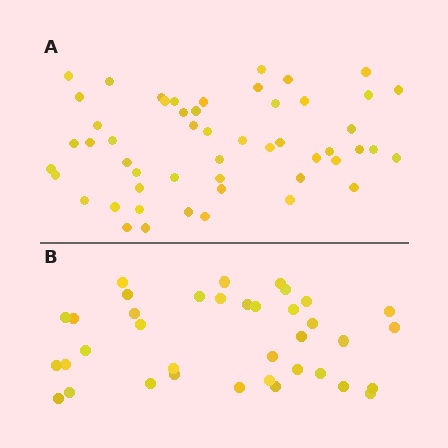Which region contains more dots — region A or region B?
Region A (the top region) has more dots.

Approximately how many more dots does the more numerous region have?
Region A has approximately 15 more dots than region B.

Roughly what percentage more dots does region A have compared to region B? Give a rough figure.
About 40% more.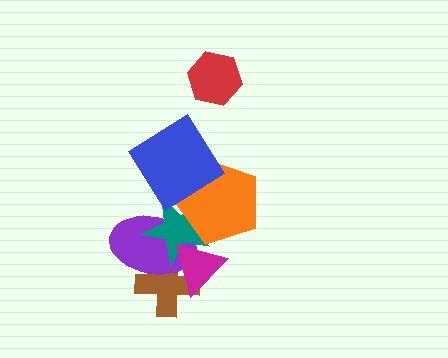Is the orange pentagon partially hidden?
Yes, it is partially covered by another shape.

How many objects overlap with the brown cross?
3 objects overlap with the brown cross.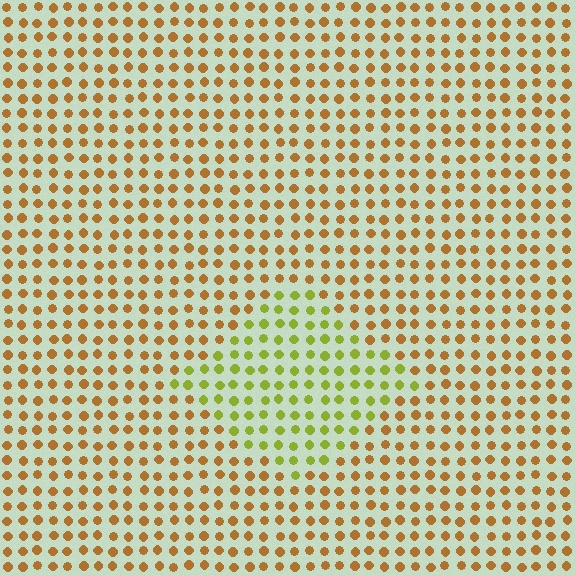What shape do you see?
I see a diamond.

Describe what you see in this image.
The image is filled with small brown elements in a uniform arrangement. A diamond-shaped region is visible where the elements are tinted to a slightly different hue, forming a subtle color boundary.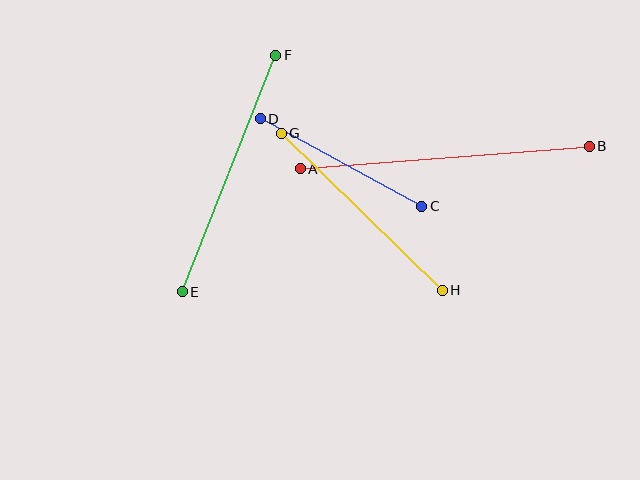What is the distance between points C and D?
The distance is approximately 184 pixels.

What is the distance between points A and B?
The distance is approximately 290 pixels.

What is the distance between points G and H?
The distance is approximately 225 pixels.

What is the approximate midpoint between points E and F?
The midpoint is at approximately (229, 174) pixels.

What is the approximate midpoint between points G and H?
The midpoint is at approximately (362, 212) pixels.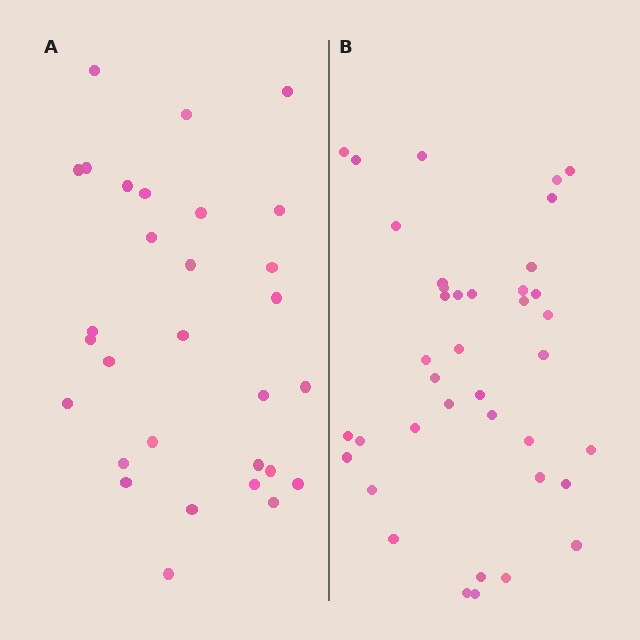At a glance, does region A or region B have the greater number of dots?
Region B (the right region) has more dots.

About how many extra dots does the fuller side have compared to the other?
Region B has roughly 8 or so more dots than region A.